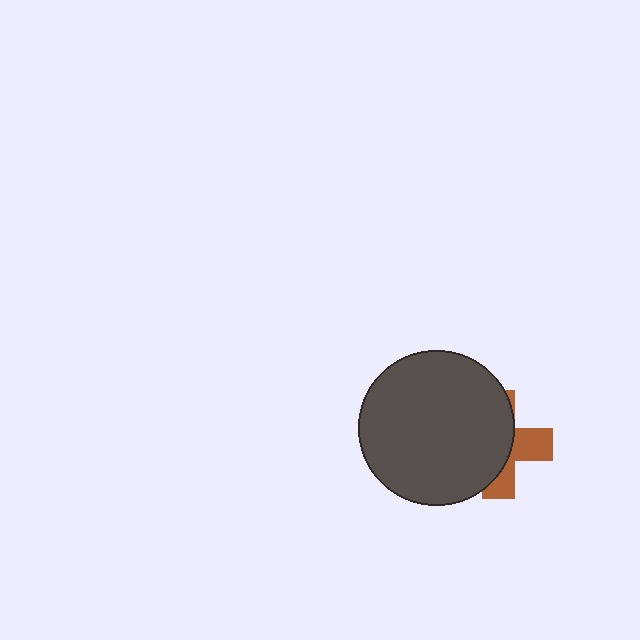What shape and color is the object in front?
The object in front is a dark gray circle.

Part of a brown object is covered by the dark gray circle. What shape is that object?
It is a cross.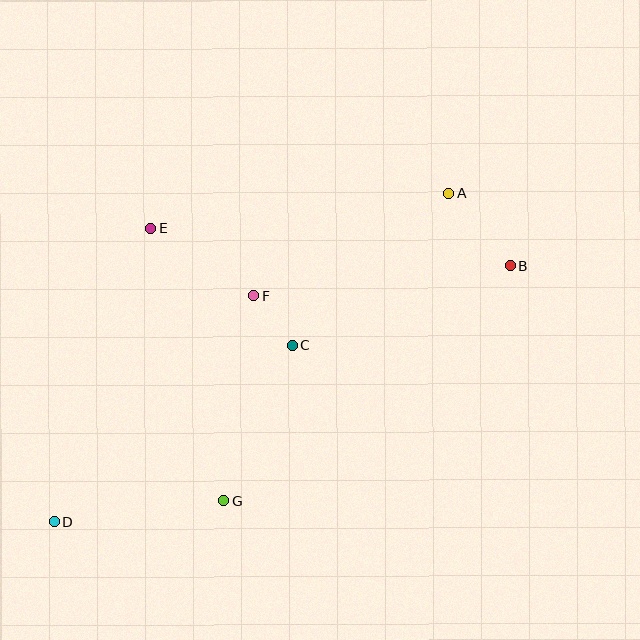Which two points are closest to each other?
Points C and F are closest to each other.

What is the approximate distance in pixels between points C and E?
The distance between C and E is approximately 184 pixels.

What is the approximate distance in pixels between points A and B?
The distance between A and B is approximately 95 pixels.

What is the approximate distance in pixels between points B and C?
The distance between B and C is approximately 232 pixels.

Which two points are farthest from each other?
Points B and D are farthest from each other.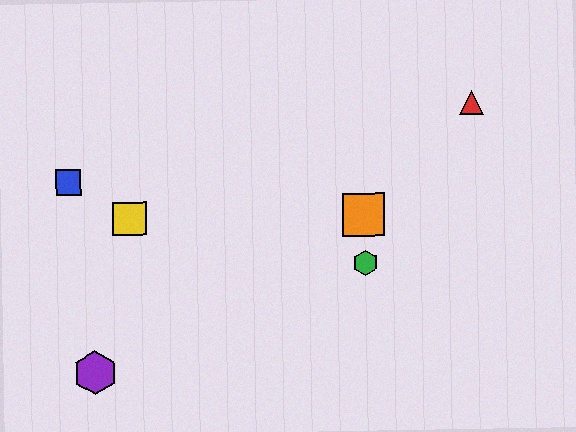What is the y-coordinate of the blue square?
The blue square is at y≈182.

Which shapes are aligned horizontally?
The yellow square, the orange square are aligned horizontally.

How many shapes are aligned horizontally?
2 shapes (the yellow square, the orange square) are aligned horizontally.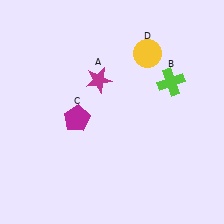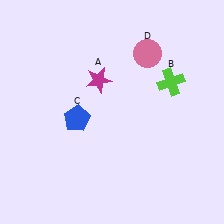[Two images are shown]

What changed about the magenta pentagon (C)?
In Image 1, C is magenta. In Image 2, it changed to blue.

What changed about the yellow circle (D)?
In Image 1, D is yellow. In Image 2, it changed to pink.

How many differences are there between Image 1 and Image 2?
There are 2 differences between the two images.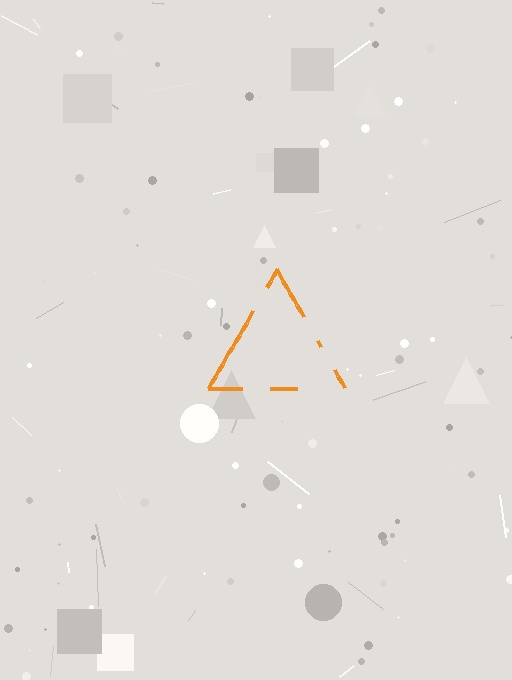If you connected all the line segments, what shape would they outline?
They would outline a triangle.